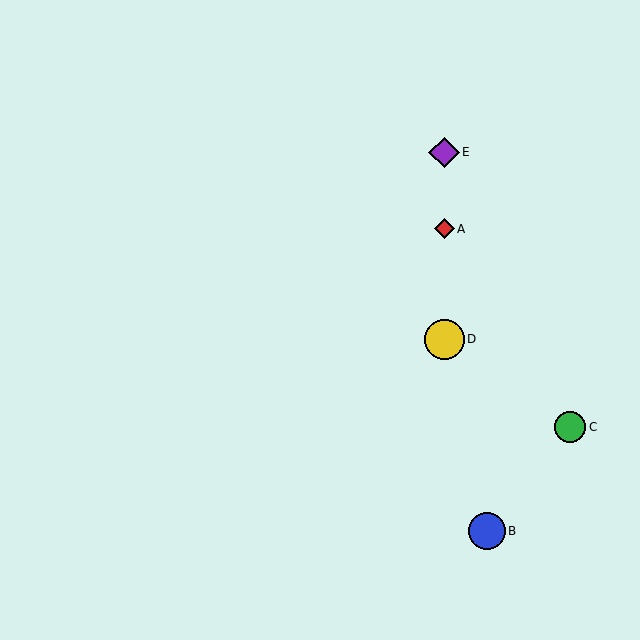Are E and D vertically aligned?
Yes, both are at x≈444.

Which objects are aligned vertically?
Objects A, D, E are aligned vertically.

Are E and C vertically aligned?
No, E is at x≈444 and C is at x≈570.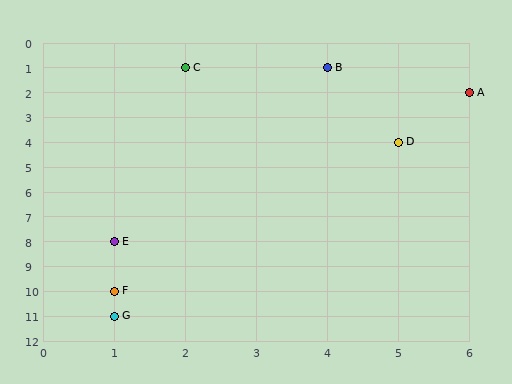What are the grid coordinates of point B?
Point B is at grid coordinates (4, 1).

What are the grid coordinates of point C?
Point C is at grid coordinates (2, 1).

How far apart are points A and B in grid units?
Points A and B are 2 columns and 1 row apart (about 2.2 grid units diagonally).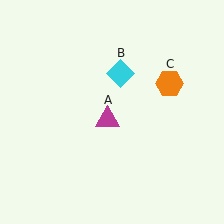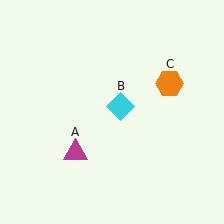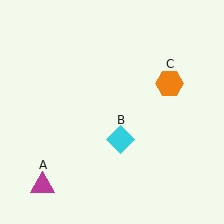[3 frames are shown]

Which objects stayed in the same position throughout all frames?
Orange hexagon (object C) remained stationary.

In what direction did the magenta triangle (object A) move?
The magenta triangle (object A) moved down and to the left.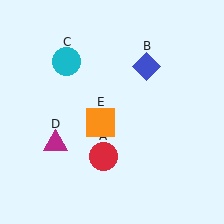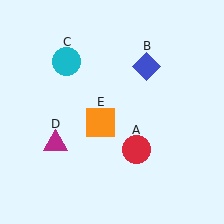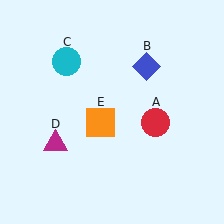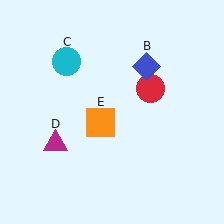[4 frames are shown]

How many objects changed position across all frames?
1 object changed position: red circle (object A).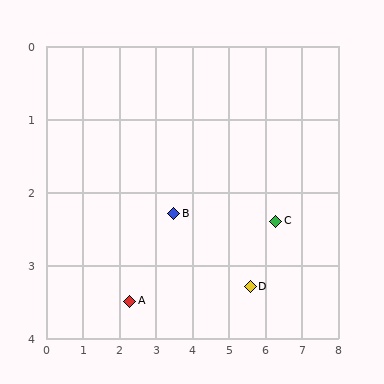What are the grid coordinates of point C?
Point C is at approximately (6.3, 2.4).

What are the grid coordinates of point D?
Point D is at approximately (5.6, 3.3).